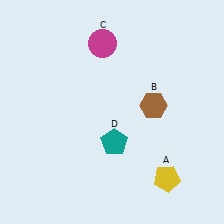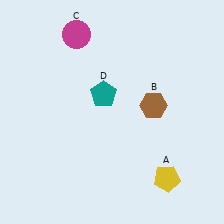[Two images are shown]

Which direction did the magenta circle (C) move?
The magenta circle (C) moved left.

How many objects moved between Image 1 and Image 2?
2 objects moved between the two images.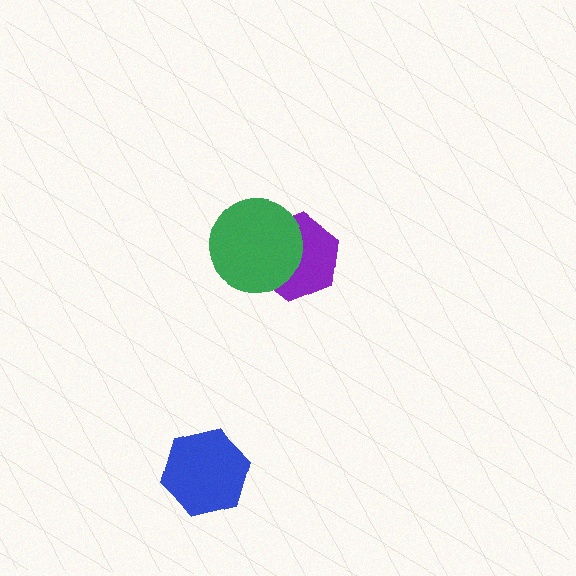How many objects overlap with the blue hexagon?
0 objects overlap with the blue hexagon.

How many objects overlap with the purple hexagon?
1 object overlaps with the purple hexagon.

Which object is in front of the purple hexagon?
The green circle is in front of the purple hexagon.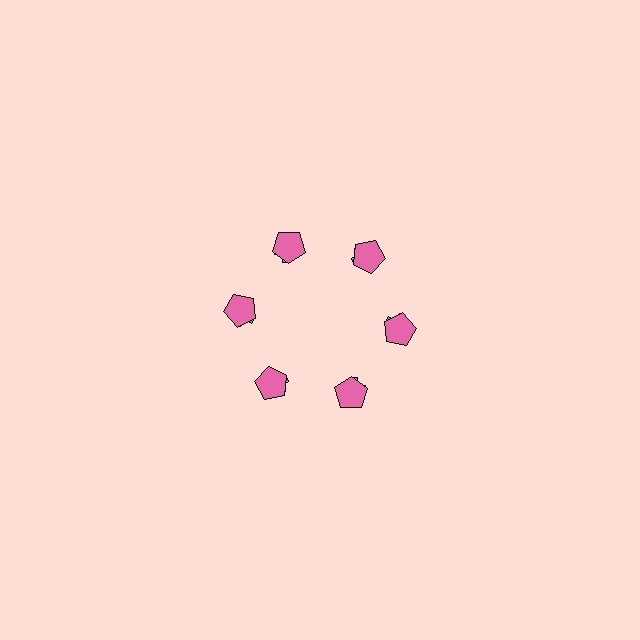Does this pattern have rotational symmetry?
Yes, this pattern has 6-fold rotational symmetry. It looks the same after rotating 60 degrees around the center.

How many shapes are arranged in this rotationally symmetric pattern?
There are 12 shapes, arranged in 6 groups of 2.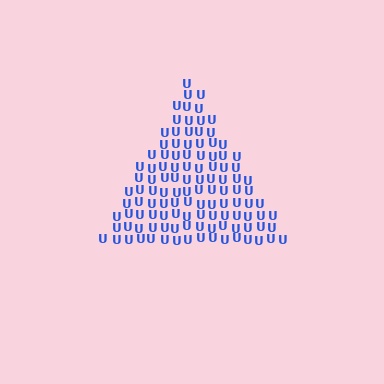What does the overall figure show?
The overall figure shows a triangle.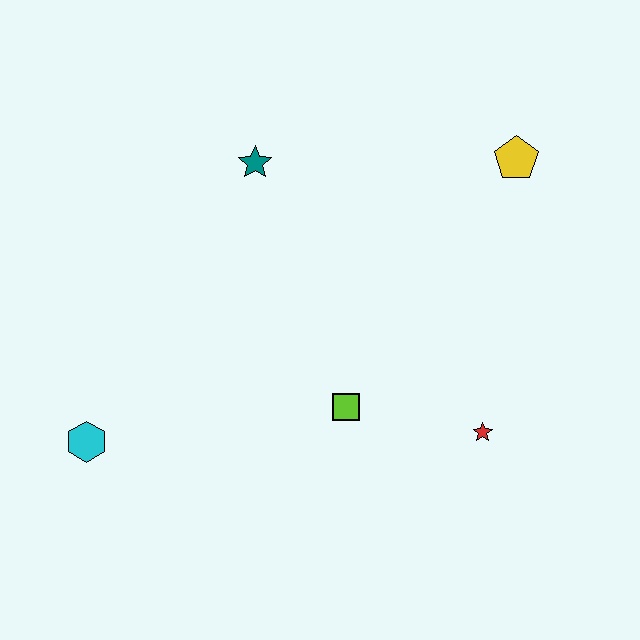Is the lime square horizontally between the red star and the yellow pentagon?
No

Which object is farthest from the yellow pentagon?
The cyan hexagon is farthest from the yellow pentagon.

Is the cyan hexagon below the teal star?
Yes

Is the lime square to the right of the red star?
No